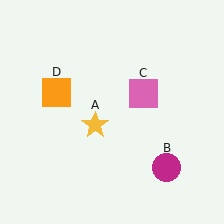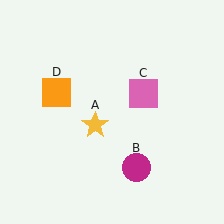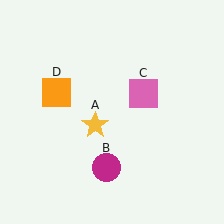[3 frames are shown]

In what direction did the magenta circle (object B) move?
The magenta circle (object B) moved left.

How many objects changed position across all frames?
1 object changed position: magenta circle (object B).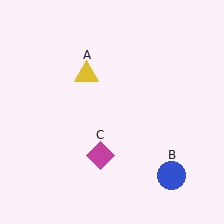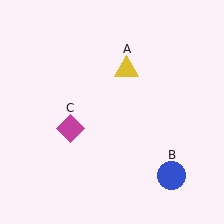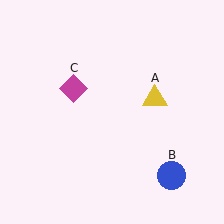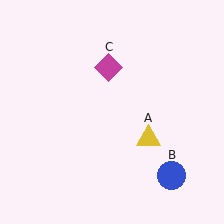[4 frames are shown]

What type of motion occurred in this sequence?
The yellow triangle (object A), magenta diamond (object C) rotated clockwise around the center of the scene.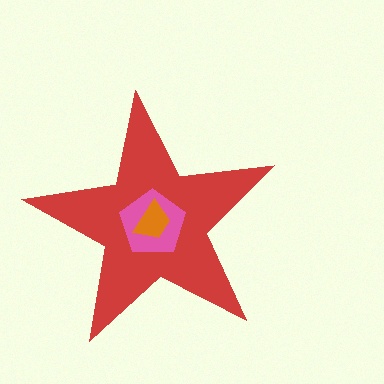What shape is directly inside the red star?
The pink pentagon.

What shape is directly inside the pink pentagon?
The orange trapezoid.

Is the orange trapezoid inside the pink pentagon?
Yes.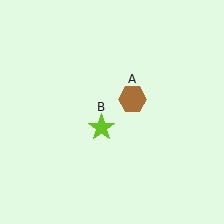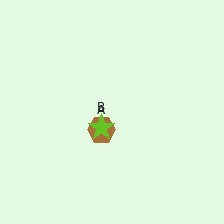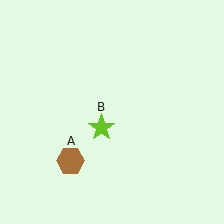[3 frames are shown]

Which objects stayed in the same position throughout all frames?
Lime star (object B) remained stationary.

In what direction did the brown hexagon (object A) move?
The brown hexagon (object A) moved down and to the left.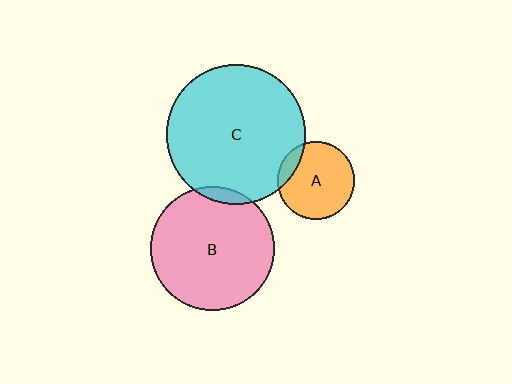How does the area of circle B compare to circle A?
Approximately 2.6 times.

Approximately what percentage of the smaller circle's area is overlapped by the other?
Approximately 15%.